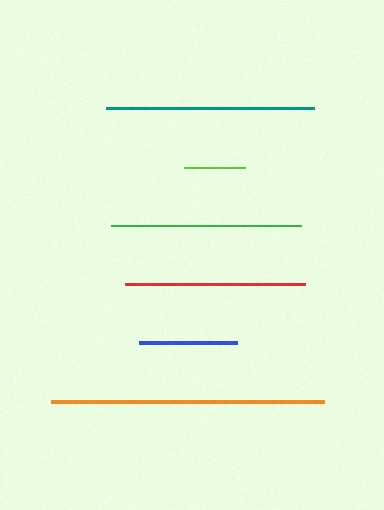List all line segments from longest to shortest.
From longest to shortest: orange, teal, green, red, blue, lime.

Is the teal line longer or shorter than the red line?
The teal line is longer than the red line.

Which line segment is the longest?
The orange line is the longest at approximately 273 pixels.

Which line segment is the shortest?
The lime line is the shortest at approximately 61 pixels.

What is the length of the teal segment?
The teal segment is approximately 208 pixels long.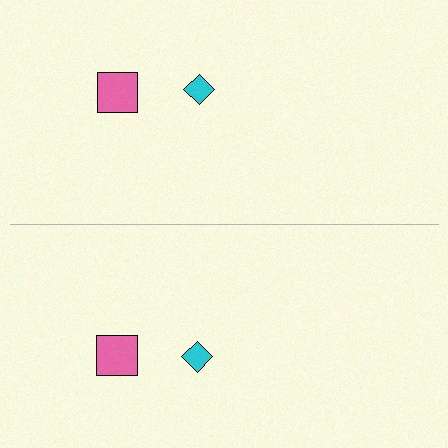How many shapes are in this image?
There are 4 shapes in this image.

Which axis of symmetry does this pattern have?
The pattern has a horizontal axis of symmetry running through the center of the image.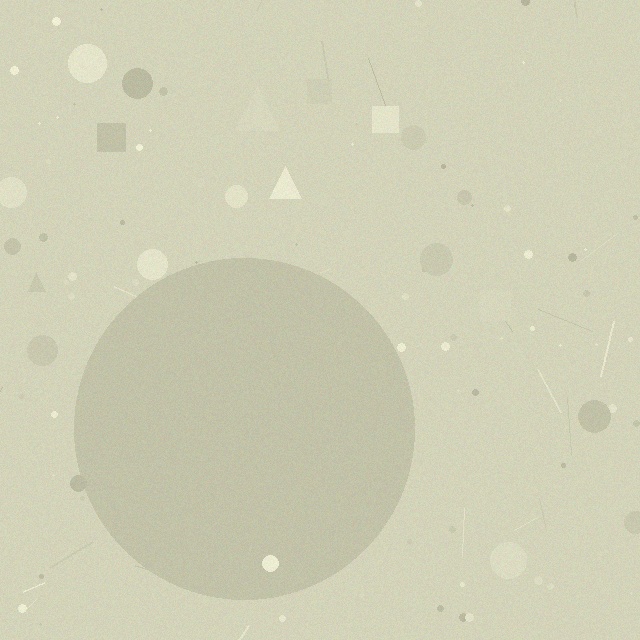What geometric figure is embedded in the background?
A circle is embedded in the background.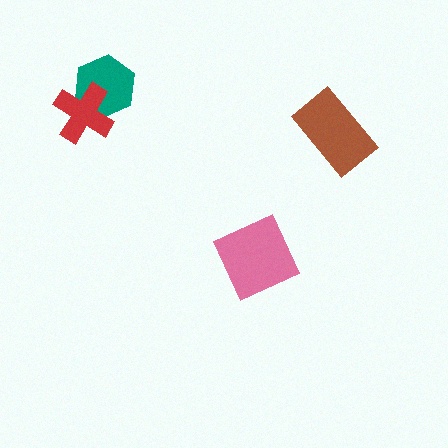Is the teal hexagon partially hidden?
Yes, it is partially covered by another shape.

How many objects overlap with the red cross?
1 object overlaps with the red cross.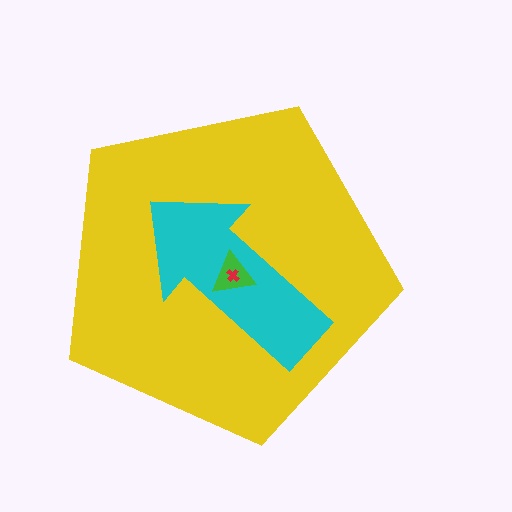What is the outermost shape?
The yellow pentagon.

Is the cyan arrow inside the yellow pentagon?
Yes.